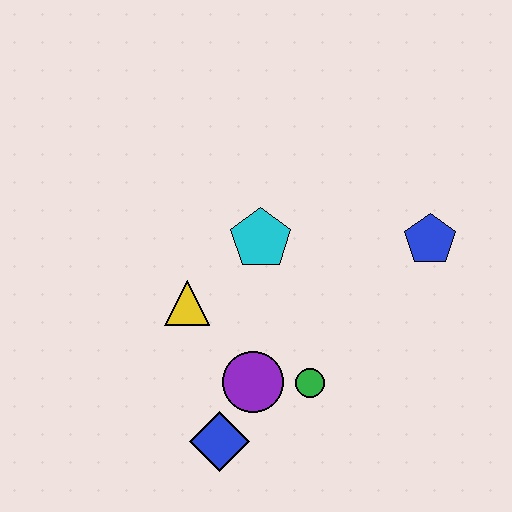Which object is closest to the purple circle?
The green circle is closest to the purple circle.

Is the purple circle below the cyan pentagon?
Yes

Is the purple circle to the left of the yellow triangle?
No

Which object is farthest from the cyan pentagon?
The blue diamond is farthest from the cyan pentagon.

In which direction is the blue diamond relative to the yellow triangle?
The blue diamond is below the yellow triangle.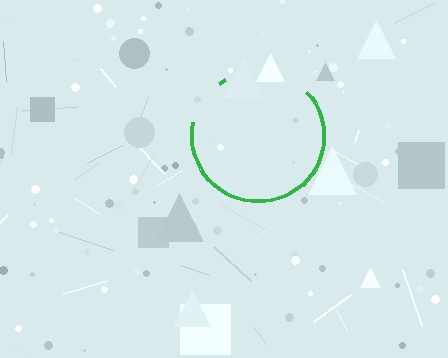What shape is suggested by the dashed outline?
The dashed outline suggests a circle.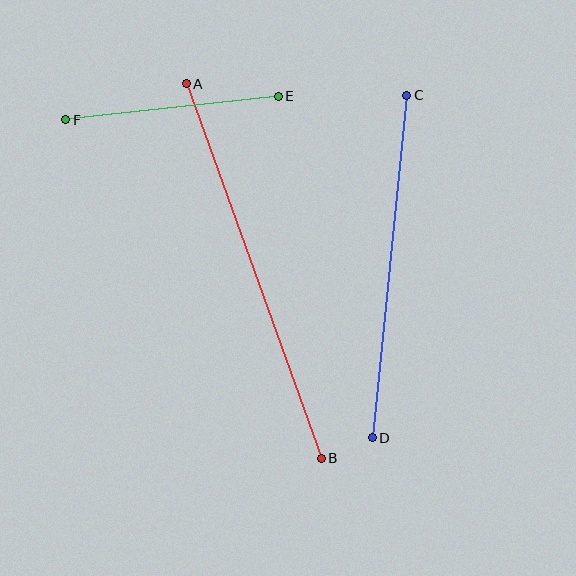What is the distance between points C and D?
The distance is approximately 344 pixels.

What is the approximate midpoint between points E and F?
The midpoint is at approximately (172, 108) pixels.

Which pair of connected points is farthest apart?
Points A and B are farthest apart.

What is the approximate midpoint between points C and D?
The midpoint is at approximately (390, 266) pixels.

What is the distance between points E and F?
The distance is approximately 214 pixels.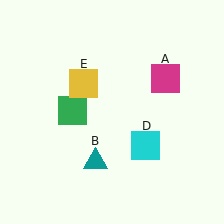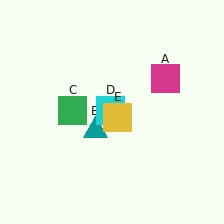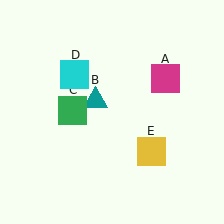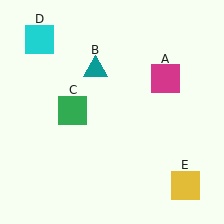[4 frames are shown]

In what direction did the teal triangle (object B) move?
The teal triangle (object B) moved up.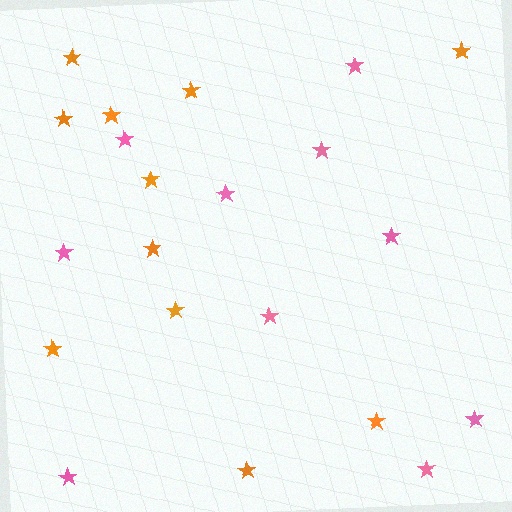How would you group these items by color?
There are 2 groups: one group of orange stars (11) and one group of pink stars (10).